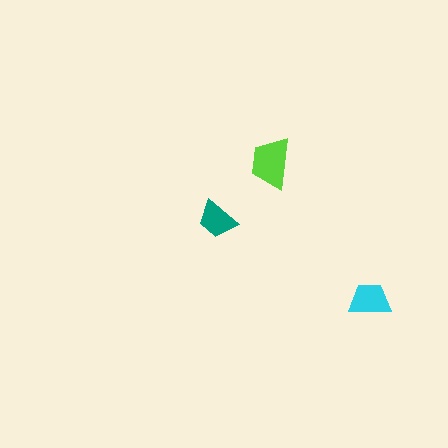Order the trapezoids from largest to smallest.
the lime one, the cyan one, the teal one.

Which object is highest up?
The lime trapezoid is topmost.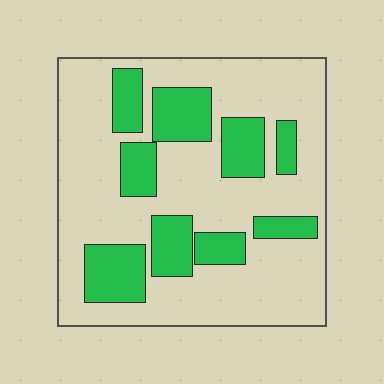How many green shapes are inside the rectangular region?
9.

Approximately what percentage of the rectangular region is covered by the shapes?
Approximately 30%.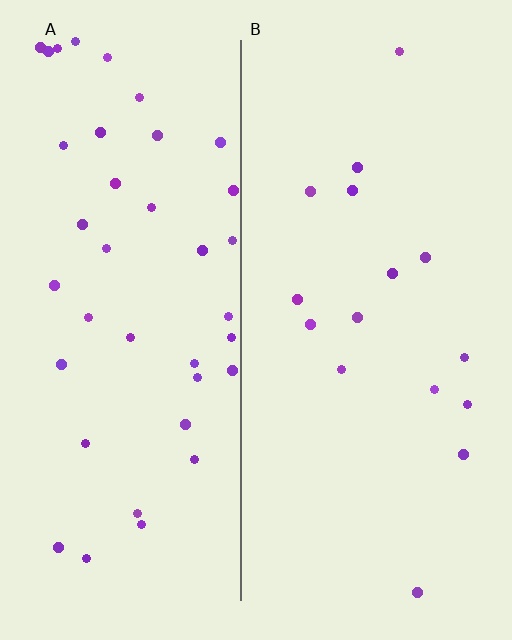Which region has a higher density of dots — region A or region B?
A (the left).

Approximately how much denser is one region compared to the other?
Approximately 2.6× — region A over region B.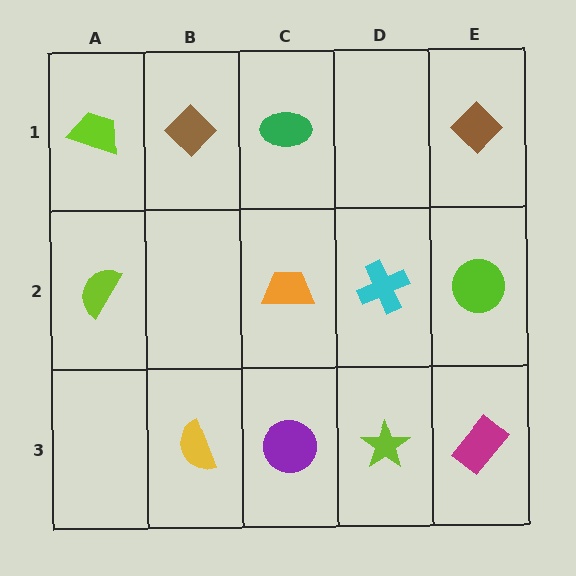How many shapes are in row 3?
4 shapes.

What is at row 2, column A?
A lime semicircle.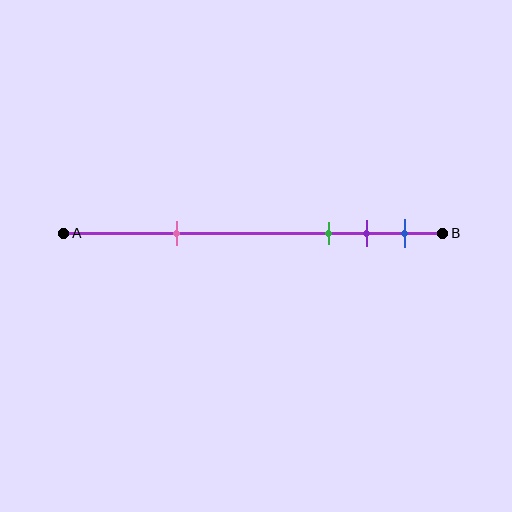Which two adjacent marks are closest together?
The purple and blue marks are the closest adjacent pair.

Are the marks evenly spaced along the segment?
No, the marks are not evenly spaced.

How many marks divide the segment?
There are 4 marks dividing the segment.